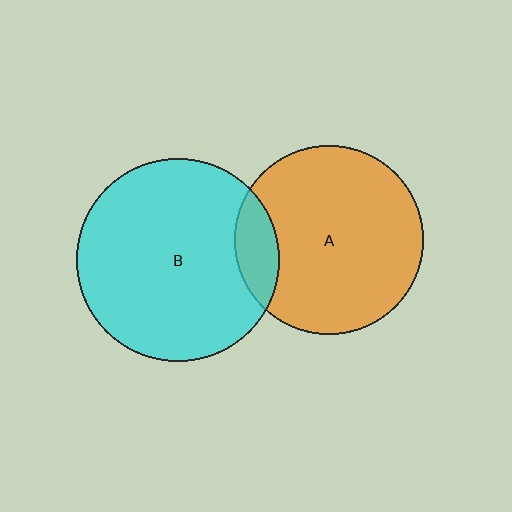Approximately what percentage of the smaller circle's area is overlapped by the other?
Approximately 15%.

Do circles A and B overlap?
Yes.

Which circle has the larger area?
Circle B (cyan).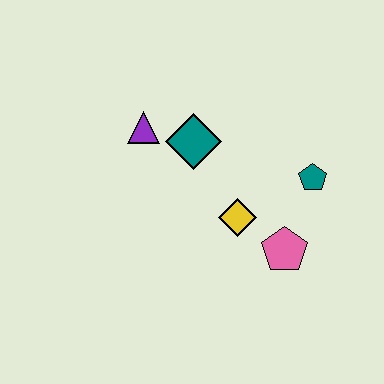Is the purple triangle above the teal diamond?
Yes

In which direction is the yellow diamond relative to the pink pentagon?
The yellow diamond is to the left of the pink pentagon.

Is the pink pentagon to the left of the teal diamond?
No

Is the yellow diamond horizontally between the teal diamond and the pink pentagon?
Yes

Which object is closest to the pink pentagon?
The yellow diamond is closest to the pink pentagon.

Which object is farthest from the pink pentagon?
The purple triangle is farthest from the pink pentagon.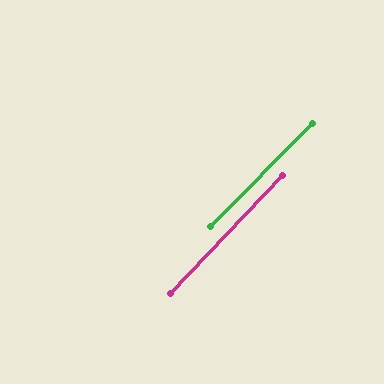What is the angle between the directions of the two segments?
Approximately 1 degree.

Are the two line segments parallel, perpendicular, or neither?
Parallel — their directions differ by only 1.3°.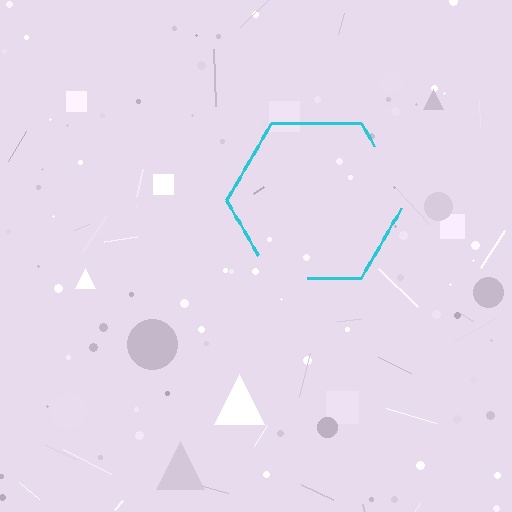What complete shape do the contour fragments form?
The contour fragments form a hexagon.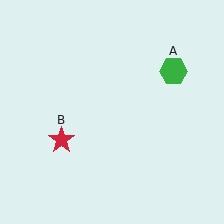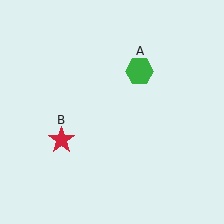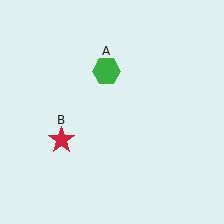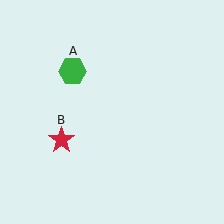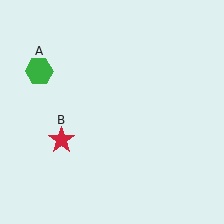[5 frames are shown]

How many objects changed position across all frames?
1 object changed position: green hexagon (object A).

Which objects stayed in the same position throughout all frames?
Red star (object B) remained stationary.